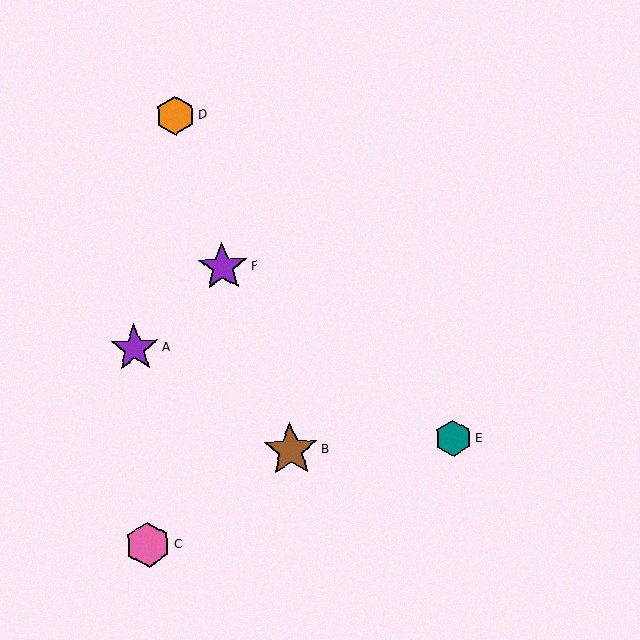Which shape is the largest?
The brown star (labeled B) is the largest.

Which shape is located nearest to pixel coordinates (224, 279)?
The purple star (labeled F) at (223, 267) is nearest to that location.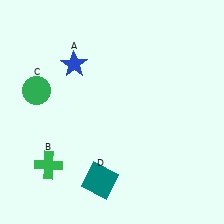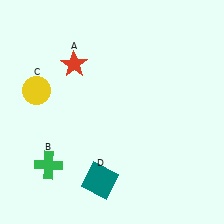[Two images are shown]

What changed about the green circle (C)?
In Image 1, C is green. In Image 2, it changed to yellow.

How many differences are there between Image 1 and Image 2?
There are 2 differences between the two images.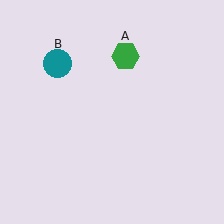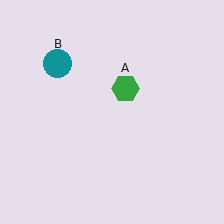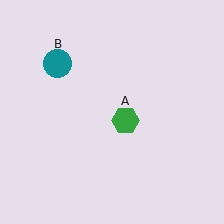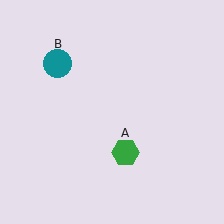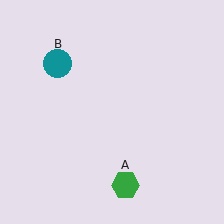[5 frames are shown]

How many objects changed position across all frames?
1 object changed position: green hexagon (object A).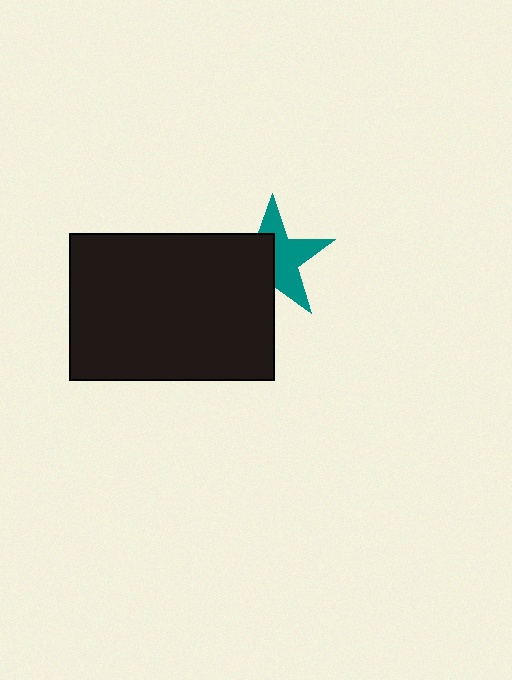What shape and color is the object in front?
The object in front is a black rectangle.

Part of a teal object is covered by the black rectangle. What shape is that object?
It is a star.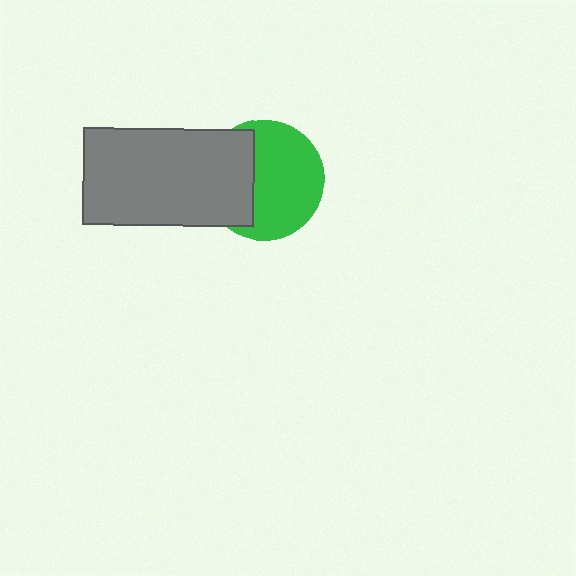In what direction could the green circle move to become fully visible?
The green circle could move right. That would shift it out from behind the gray rectangle entirely.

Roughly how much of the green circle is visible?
About half of it is visible (roughly 63%).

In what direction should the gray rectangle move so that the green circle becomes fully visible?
The gray rectangle should move left. That is the shortest direction to clear the overlap and leave the green circle fully visible.